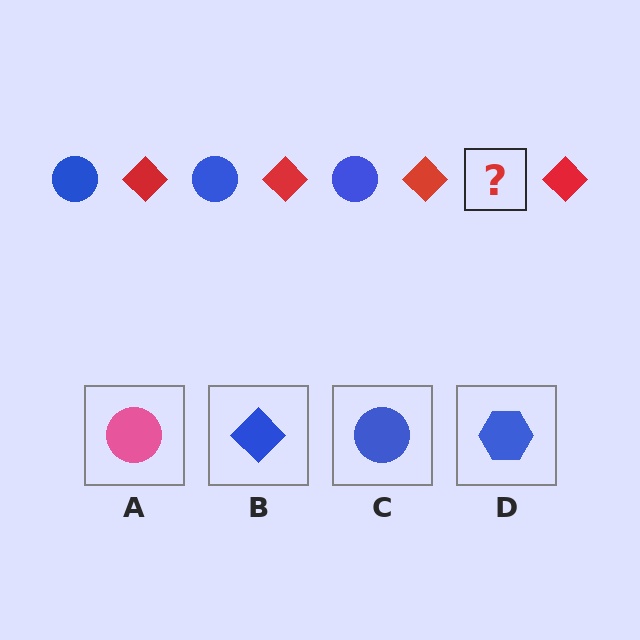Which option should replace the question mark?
Option C.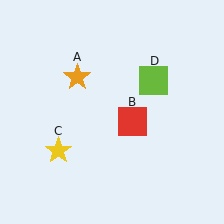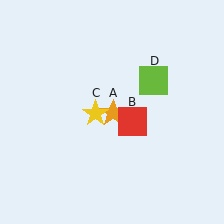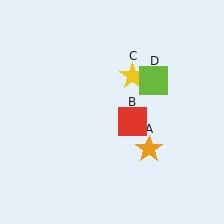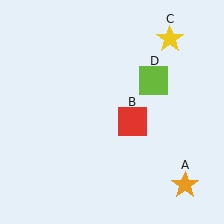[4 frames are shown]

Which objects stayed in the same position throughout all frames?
Red square (object B) and lime square (object D) remained stationary.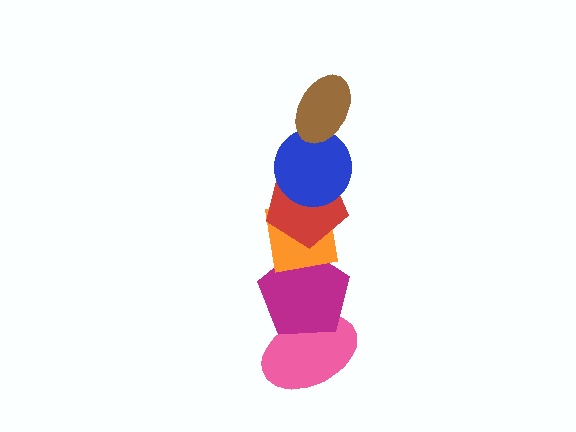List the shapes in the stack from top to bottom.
From top to bottom: the brown ellipse, the blue circle, the red pentagon, the orange square, the magenta pentagon, the pink ellipse.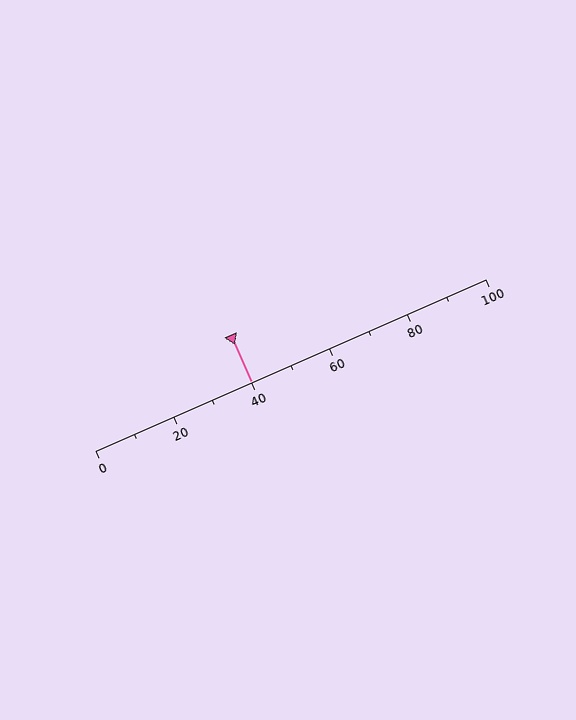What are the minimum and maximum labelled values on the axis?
The axis runs from 0 to 100.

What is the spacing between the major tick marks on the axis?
The major ticks are spaced 20 apart.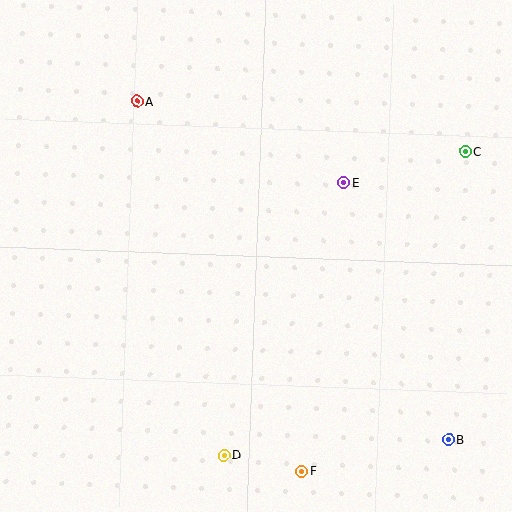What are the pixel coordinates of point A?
Point A is at (137, 101).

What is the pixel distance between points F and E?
The distance between F and E is 292 pixels.